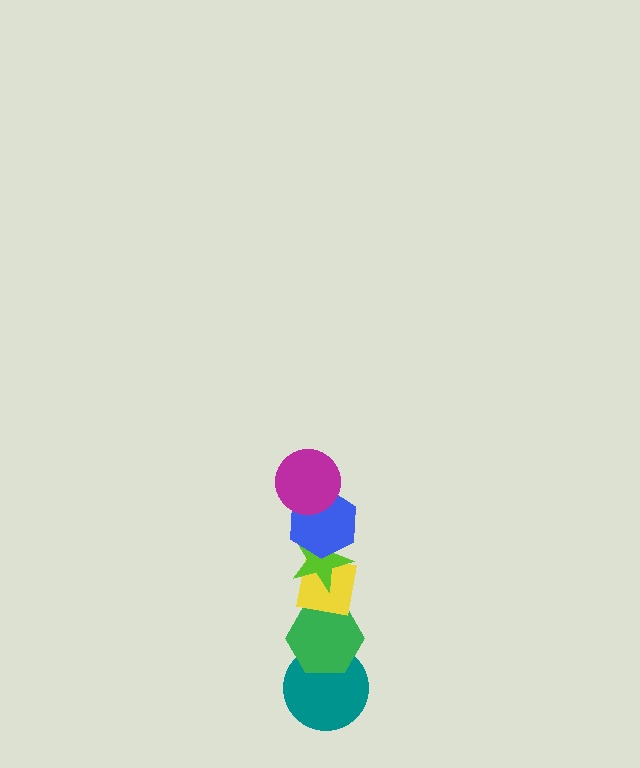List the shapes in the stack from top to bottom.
From top to bottom: the magenta circle, the blue hexagon, the lime star, the yellow square, the green hexagon, the teal circle.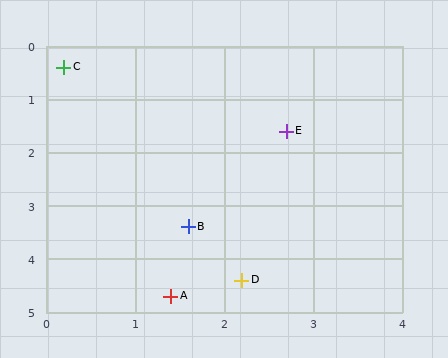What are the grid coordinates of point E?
Point E is at approximately (2.7, 1.6).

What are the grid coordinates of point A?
Point A is at approximately (1.4, 4.7).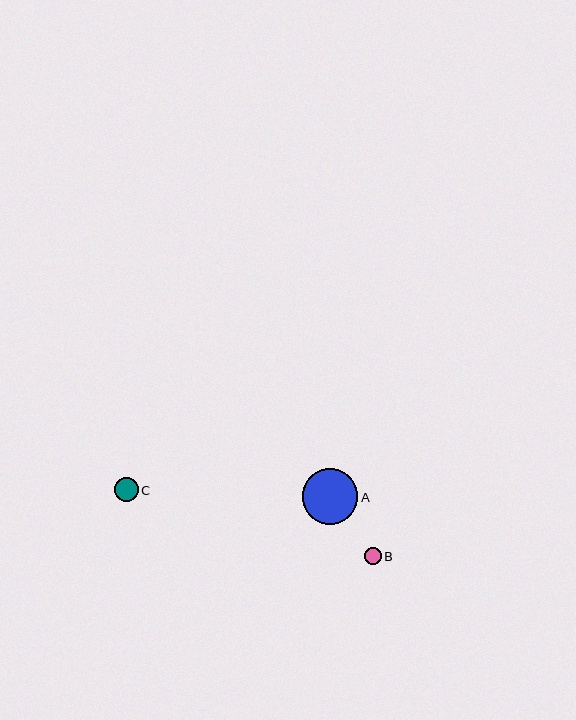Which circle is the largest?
Circle A is the largest with a size of approximately 56 pixels.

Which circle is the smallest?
Circle B is the smallest with a size of approximately 16 pixels.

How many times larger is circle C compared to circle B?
Circle C is approximately 1.4 times the size of circle B.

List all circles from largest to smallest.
From largest to smallest: A, C, B.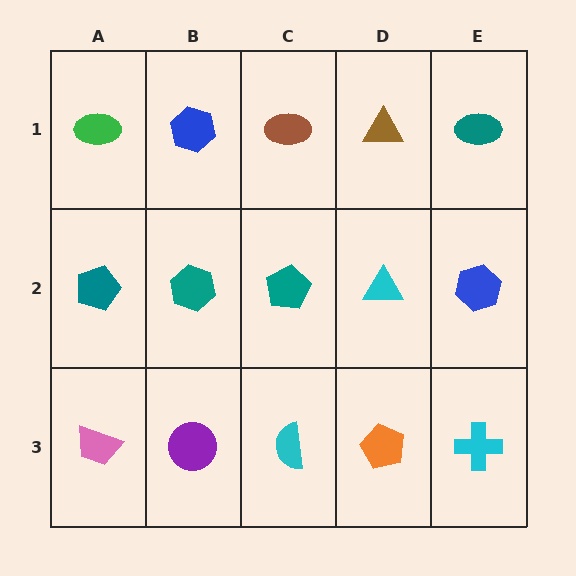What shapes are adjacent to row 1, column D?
A cyan triangle (row 2, column D), a brown ellipse (row 1, column C), a teal ellipse (row 1, column E).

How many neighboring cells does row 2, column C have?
4.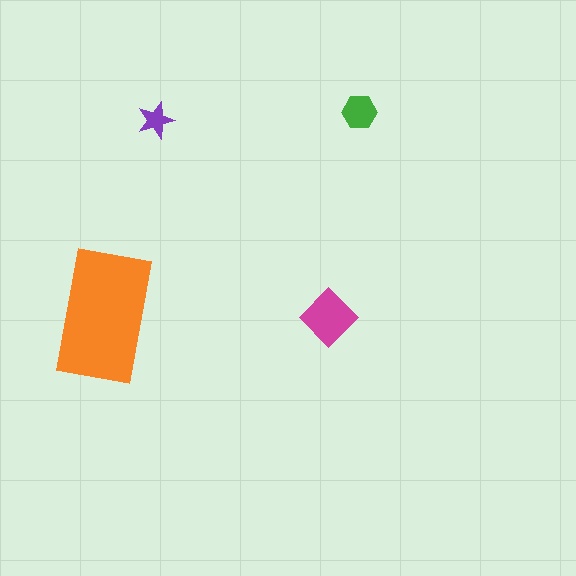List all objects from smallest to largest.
The purple star, the green hexagon, the magenta diamond, the orange rectangle.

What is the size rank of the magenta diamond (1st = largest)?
2nd.